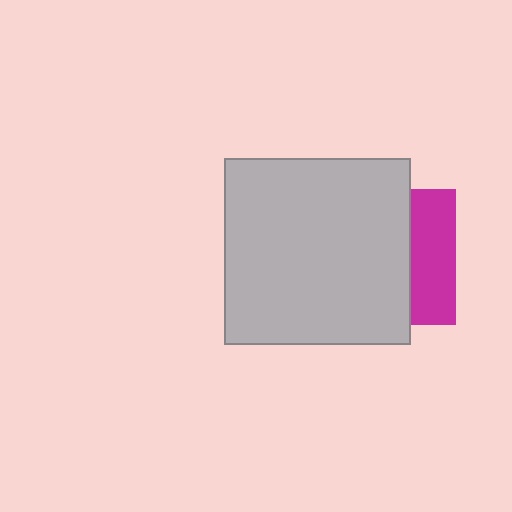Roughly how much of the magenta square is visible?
A small part of it is visible (roughly 32%).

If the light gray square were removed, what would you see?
You would see the complete magenta square.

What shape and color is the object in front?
The object in front is a light gray square.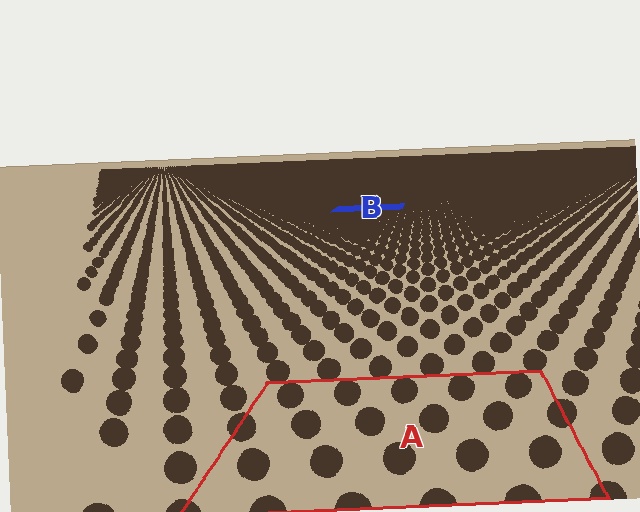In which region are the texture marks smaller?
The texture marks are smaller in region B, because it is farther away.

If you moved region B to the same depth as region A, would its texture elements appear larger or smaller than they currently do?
They would appear larger. At a closer depth, the same texture elements are projected at a bigger on-screen size.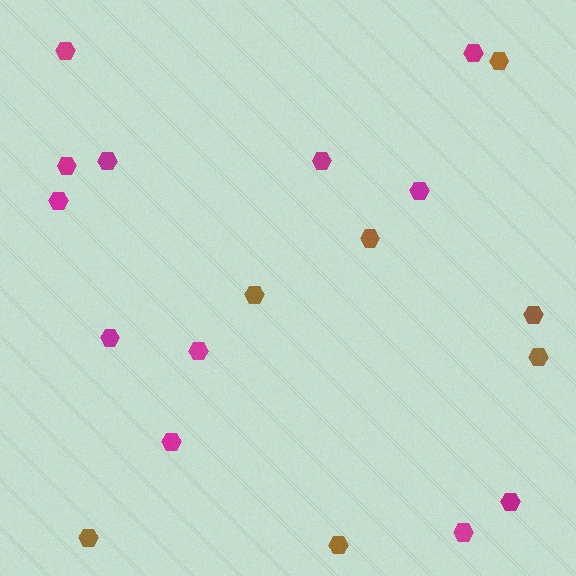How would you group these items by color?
There are 2 groups: one group of brown hexagons (7) and one group of magenta hexagons (12).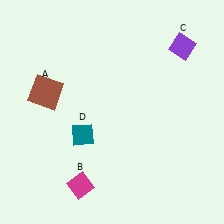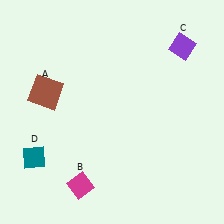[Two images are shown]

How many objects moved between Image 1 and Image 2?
1 object moved between the two images.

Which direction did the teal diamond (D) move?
The teal diamond (D) moved left.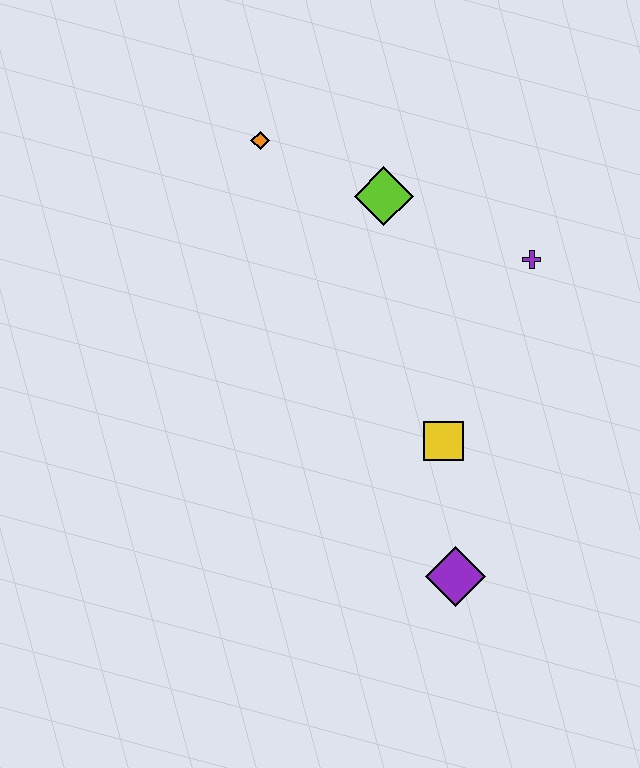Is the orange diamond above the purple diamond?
Yes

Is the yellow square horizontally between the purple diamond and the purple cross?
No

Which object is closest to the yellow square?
The purple diamond is closest to the yellow square.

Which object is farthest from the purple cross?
The purple diamond is farthest from the purple cross.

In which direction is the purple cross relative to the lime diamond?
The purple cross is to the right of the lime diamond.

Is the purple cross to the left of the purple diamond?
No